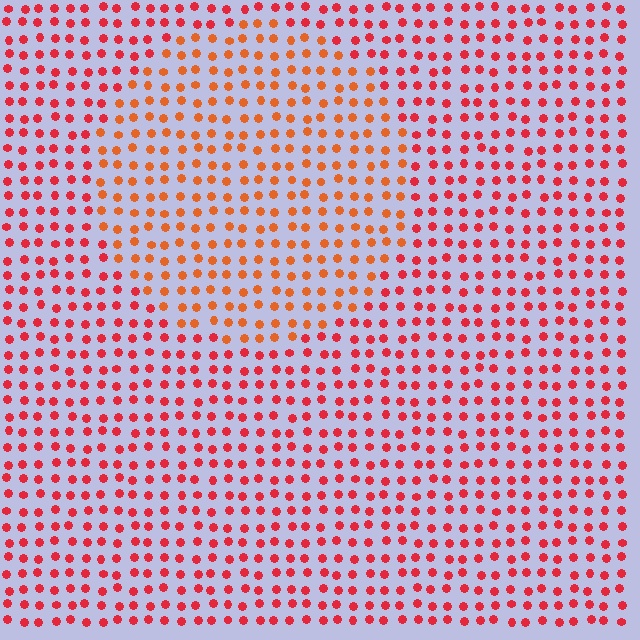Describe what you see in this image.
The image is filled with small red elements in a uniform arrangement. A circle-shaped region is visible where the elements are tinted to a slightly different hue, forming a subtle color boundary.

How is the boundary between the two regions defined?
The boundary is defined purely by a slight shift in hue (about 27 degrees). Spacing, size, and orientation are identical on both sides.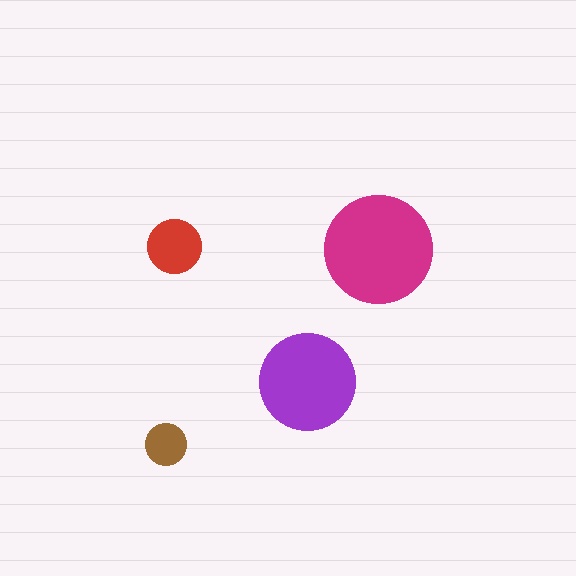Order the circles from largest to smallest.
the magenta one, the purple one, the red one, the brown one.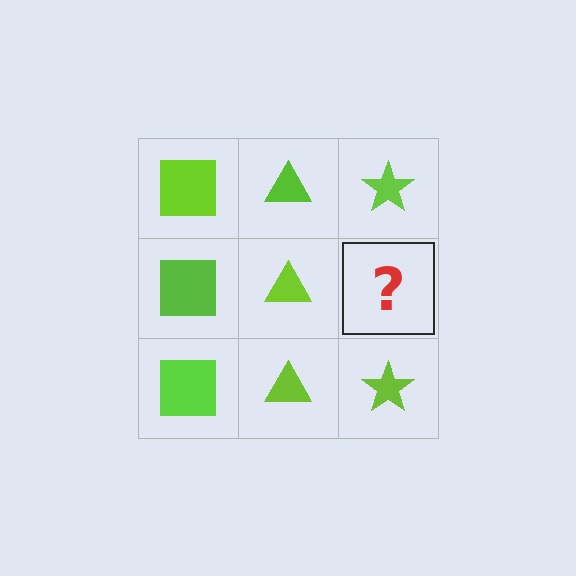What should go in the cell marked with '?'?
The missing cell should contain a lime star.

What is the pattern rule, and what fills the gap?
The rule is that each column has a consistent shape. The gap should be filled with a lime star.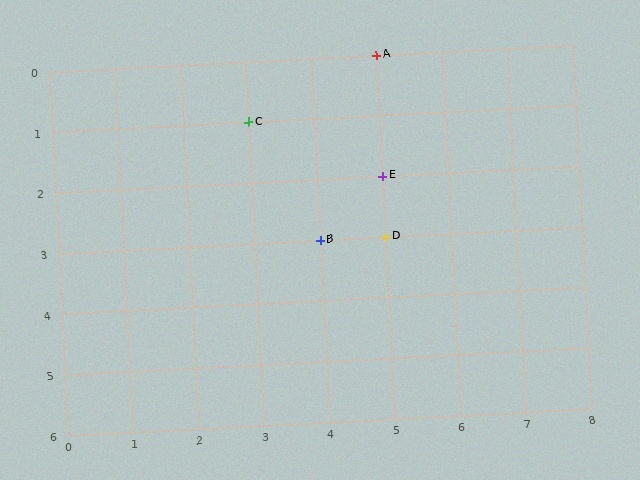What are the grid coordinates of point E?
Point E is at grid coordinates (5, 2).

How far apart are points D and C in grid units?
Points D and C are 2 columns and 2 rows apart (about 2.8 grid units diagonally).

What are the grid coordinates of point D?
Point D is at grid coordinates (5, 3).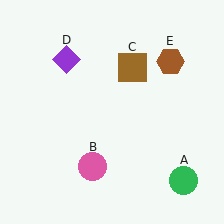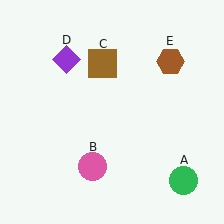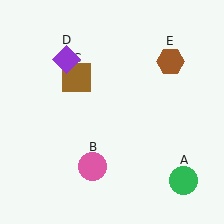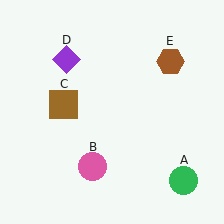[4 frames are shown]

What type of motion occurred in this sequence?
The brown square (object C) rotated counterclockwise around the center of the scene.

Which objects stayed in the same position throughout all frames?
Green circle (object A) and pink circle (object B) and purple diamond (object D) and brown hexagon (object E) remained stationary.